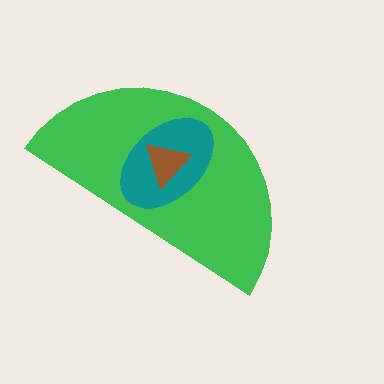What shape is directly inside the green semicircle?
The teal ellipse.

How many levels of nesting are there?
3.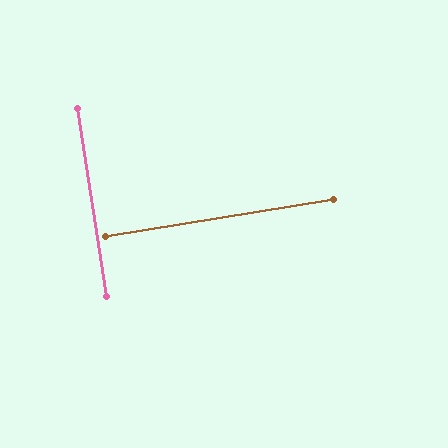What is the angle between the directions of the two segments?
Approximately 90 degrees.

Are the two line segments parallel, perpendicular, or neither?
Perpendicular — they meet at approximately 90°.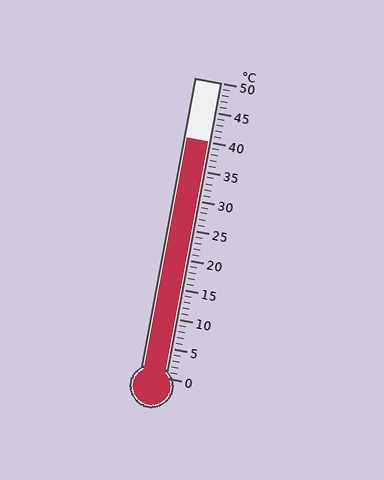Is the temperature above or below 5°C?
The temperature is above 5°C.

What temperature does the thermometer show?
The thermometer shows approximately 40°C.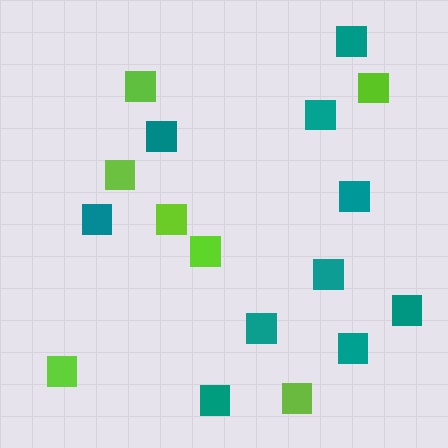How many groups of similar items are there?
There are 2 groups: one group of lime squares (7) and one group of teal squares (10).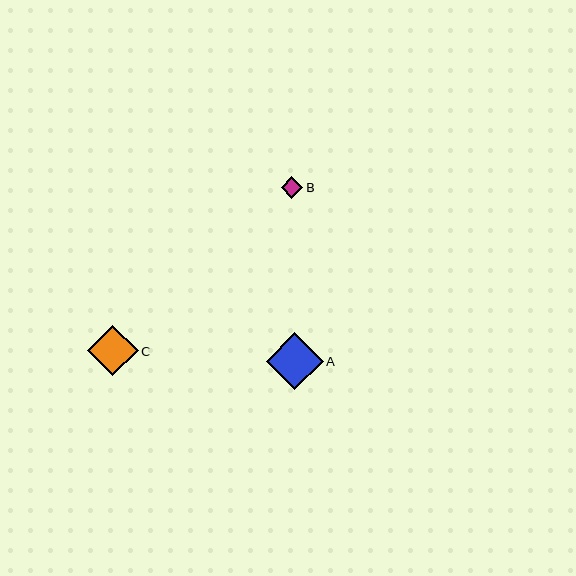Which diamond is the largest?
Diamond A is the largest with a size of approximately 57 pixels.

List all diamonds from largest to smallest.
From largest to smallest: A, C, B.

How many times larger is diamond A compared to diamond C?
Diamond A is approximately 1.1 times the size of diamond C.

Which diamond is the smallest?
Diamond B is the smallest with a size of approximately 22 pixels.